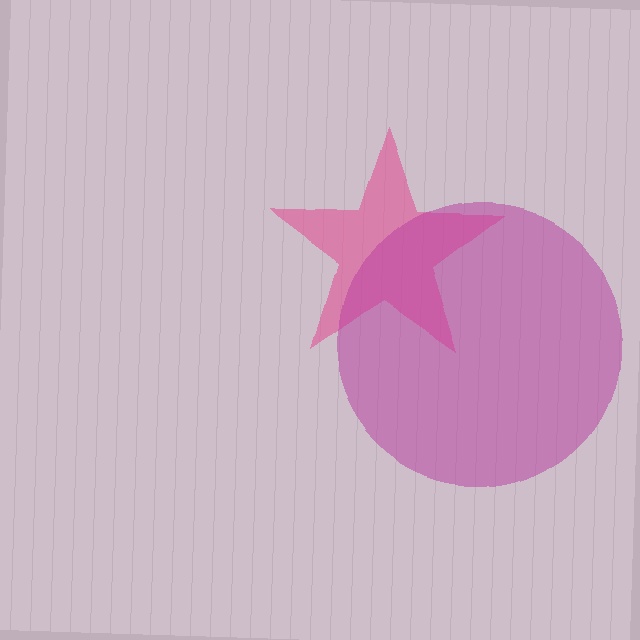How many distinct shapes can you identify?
There are 2 distinct shapes: a pink star, a magenta circle.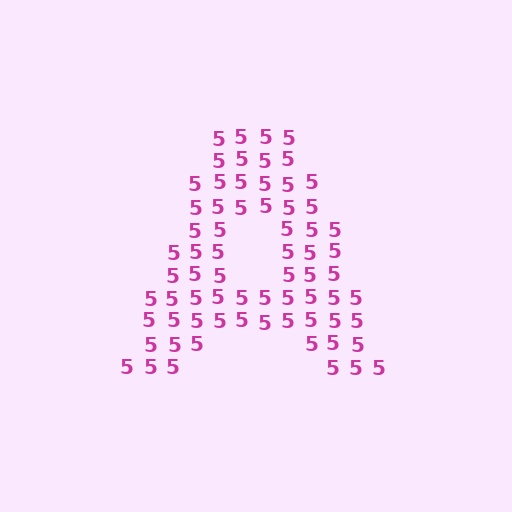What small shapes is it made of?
It is made of small digit 5's.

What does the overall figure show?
The overall figure shows the letter A.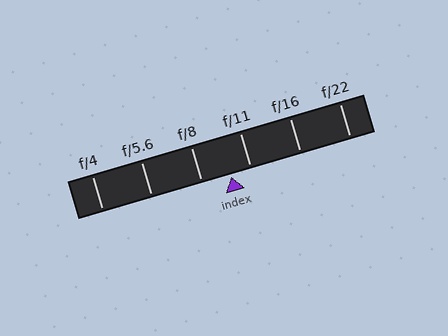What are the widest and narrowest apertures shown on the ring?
The widest aperture shown is f/4 and the narrowest is f/22.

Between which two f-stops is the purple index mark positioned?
The index mark is between f/8 and f/11.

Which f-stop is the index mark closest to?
The index mark is closest to f/11.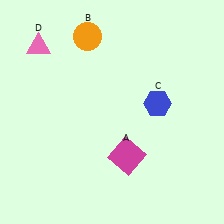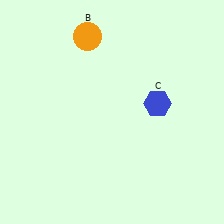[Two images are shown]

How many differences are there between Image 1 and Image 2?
There are 2 differences between the two images.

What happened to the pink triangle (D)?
The pink triangle (D) was removed in Image 2. It was in the top-left area of Image 1.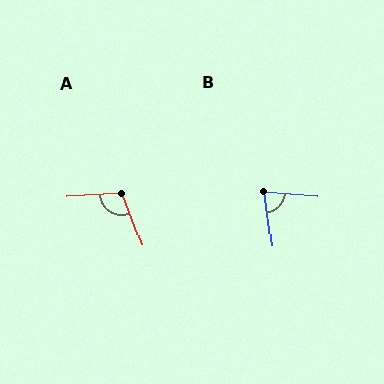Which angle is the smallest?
B, at approximately 77 degrees.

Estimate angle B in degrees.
Approximately 77 degrees.